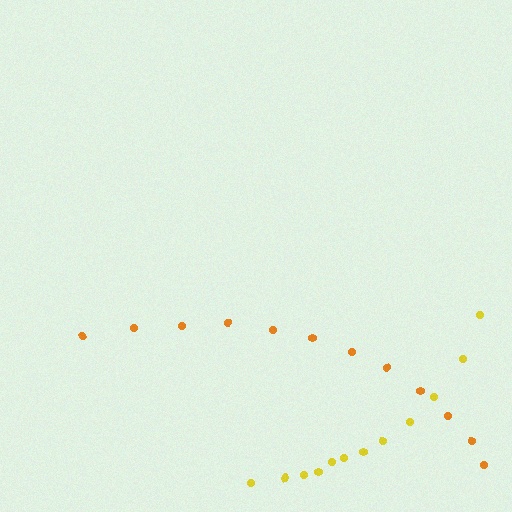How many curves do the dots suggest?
There are 2 distinct paths.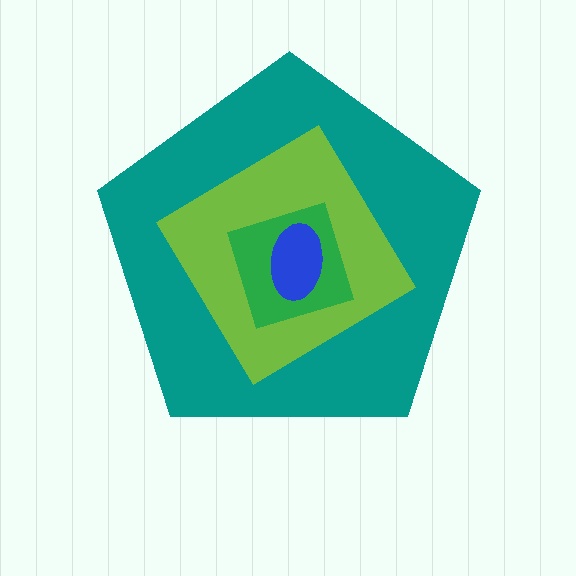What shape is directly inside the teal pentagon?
The lime diamond.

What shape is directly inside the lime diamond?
The green diamond.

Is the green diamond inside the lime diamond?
Yes.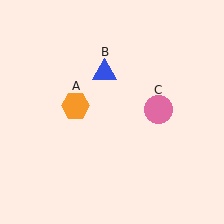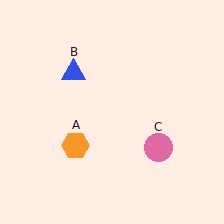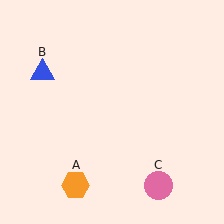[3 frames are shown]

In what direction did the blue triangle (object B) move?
The blue triangle (object B) moved left.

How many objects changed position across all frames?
3 objects changed position: orange hexagon (object A), blue triangle (object B), pink circle (object C).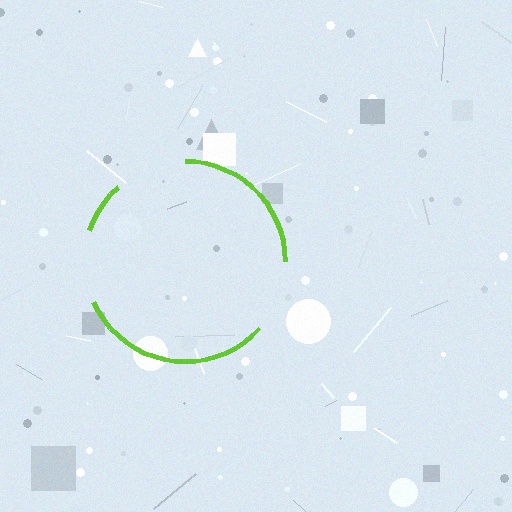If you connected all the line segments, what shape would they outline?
They would outline a circle.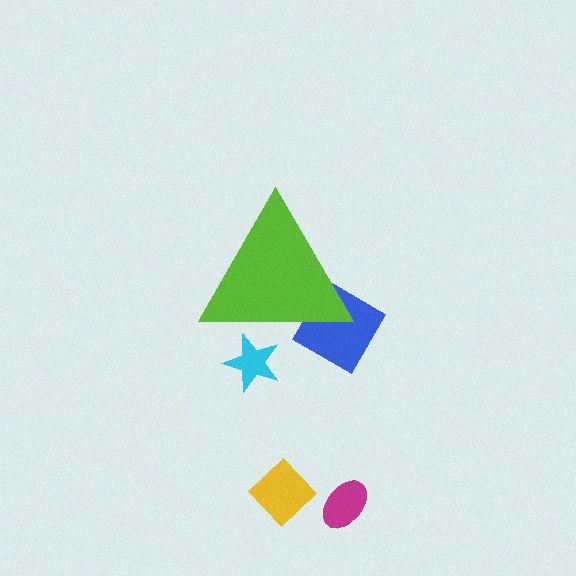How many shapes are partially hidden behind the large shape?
2 shapes are partially hidden.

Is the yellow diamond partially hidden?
No, the yellow diamond is fully visible.